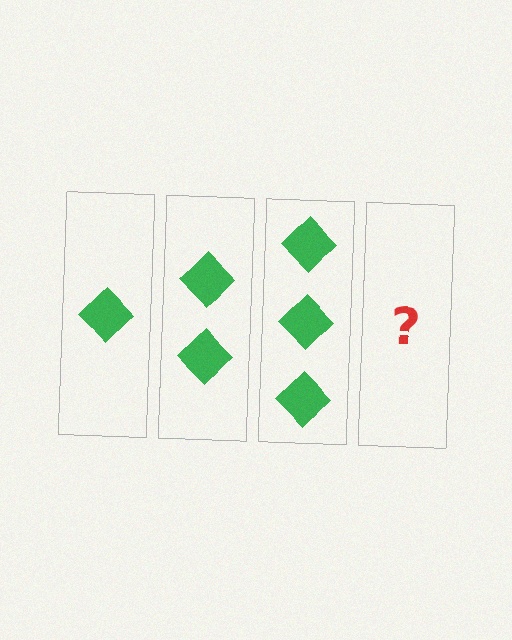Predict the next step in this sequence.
The next step is 4 diamonds.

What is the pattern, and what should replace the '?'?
The pattern is that each step adds one more diamond. The '?' should be 4 diamonds.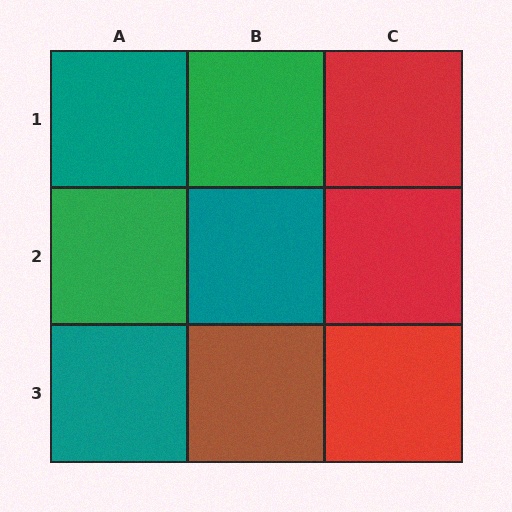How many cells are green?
2 cells are green.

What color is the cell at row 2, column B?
Teal.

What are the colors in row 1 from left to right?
Teal, green, red.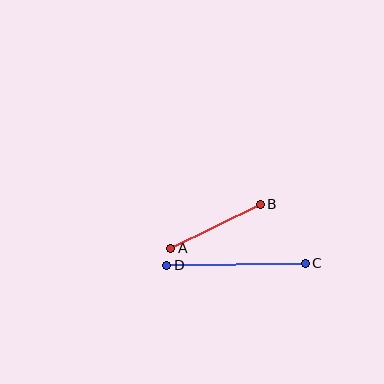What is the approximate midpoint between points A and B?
The midpoint is at approximately (215, 226) pixels.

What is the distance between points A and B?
The distance is approximately 100 pixels.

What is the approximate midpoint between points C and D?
The midpoint is at approximately (236, 264) pixels.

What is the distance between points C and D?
The distance is approximately 139 pixels.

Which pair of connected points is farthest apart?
Points C and D are farthest apart.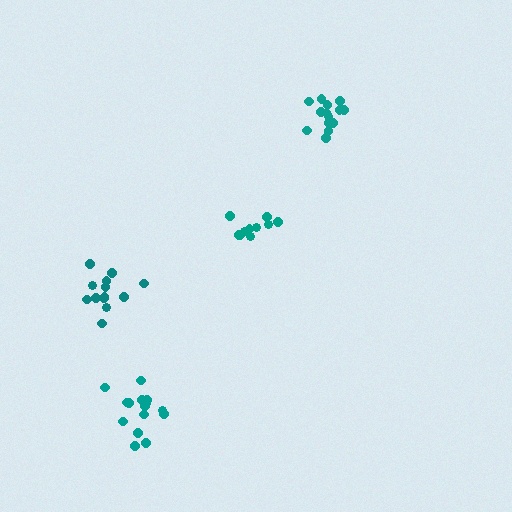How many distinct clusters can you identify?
There are 4 distinct clusters.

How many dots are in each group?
Group 1: 10 dots, Group 2: 15 dots, Group 3: 15 dots, Group 4: 13 dots (53 total).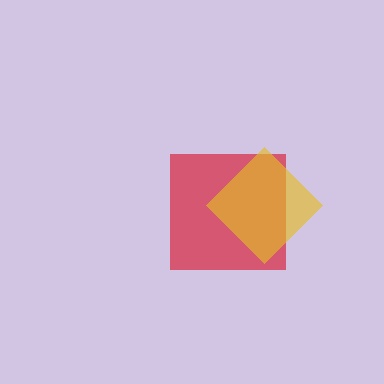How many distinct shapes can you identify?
There are 2 distinct shapes: a red square, a yellow diamond.